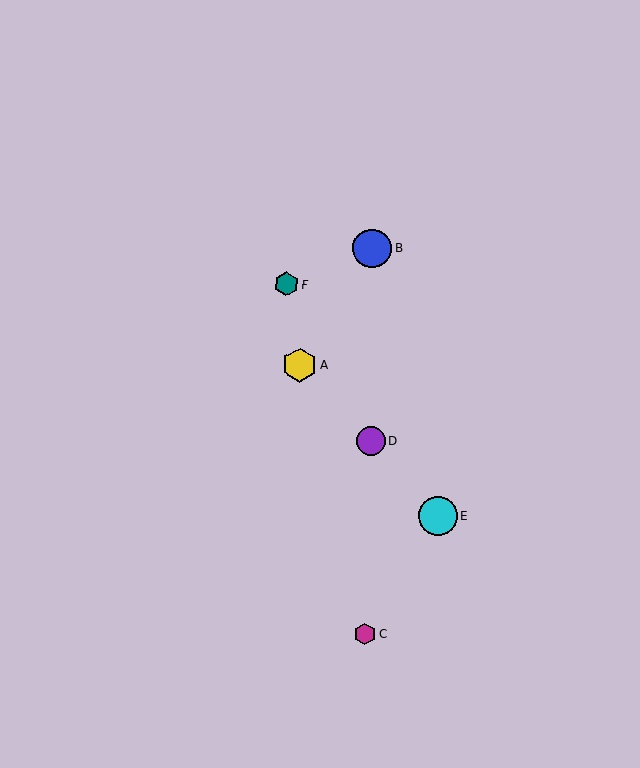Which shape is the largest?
The blue circle (labeled B) is the largest.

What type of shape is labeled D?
Shape D is a purple circle.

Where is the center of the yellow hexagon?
The center of the yellow hexagon is at (300, 365).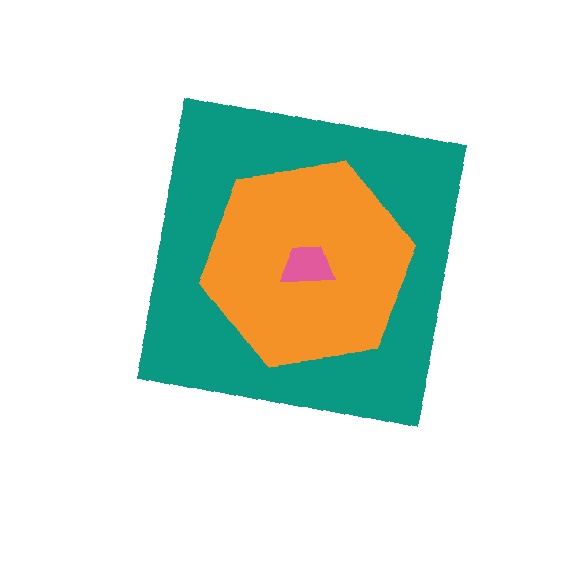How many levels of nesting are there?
3.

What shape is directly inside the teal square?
The orange hexagon.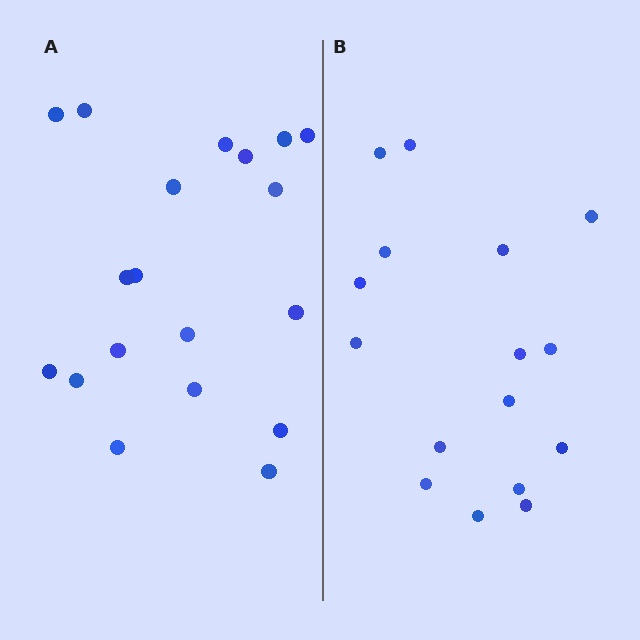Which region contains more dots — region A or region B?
Region A (the left region) has more dots.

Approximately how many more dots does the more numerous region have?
Region A has just a few more — roughly 2 or 3 more dots than region B.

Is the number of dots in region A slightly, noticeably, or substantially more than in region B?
Region A has only slightly more — the two regions are fairly close. The ratio is roughly 1.2 to 1.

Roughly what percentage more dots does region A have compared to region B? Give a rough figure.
About 20% more.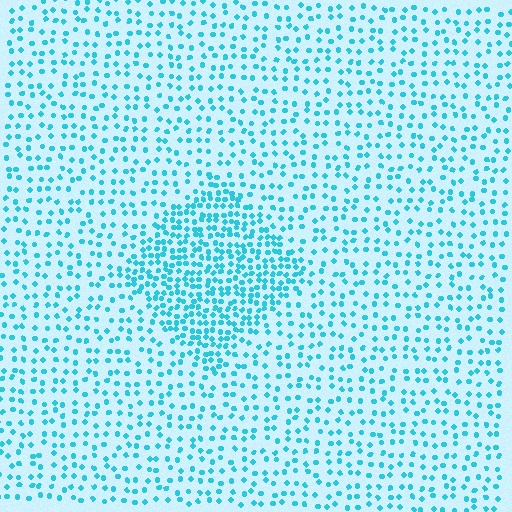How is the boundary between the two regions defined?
The boundary is defined by a change in element density (approximately 2.1x ratio). All elements are the same color, size, and shape.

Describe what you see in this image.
The image contains small cyan elements arranged at two different densities. A diamond-shaped region is visible where the elements are more densely packed than the surrounding area.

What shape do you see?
I see a diamond.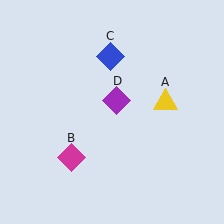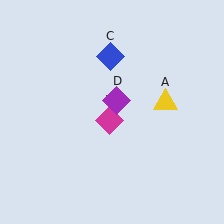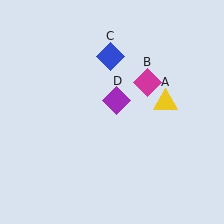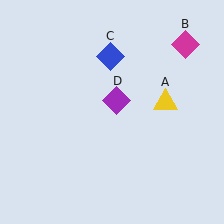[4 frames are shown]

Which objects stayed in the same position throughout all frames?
Yellow triangle (object A) and blue diamond (object C) and purple diamond (object D) remained stationary.